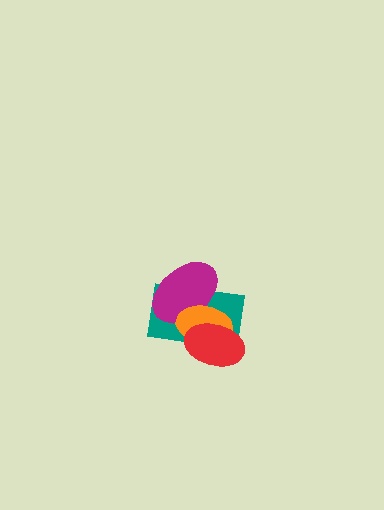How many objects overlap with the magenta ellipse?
3 objects overlap with the magenta ellipse.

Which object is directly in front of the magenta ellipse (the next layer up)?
The orange ellipse is directly in front of the magenta ellipse.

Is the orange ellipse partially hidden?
Yes, it is partially covered by another shape.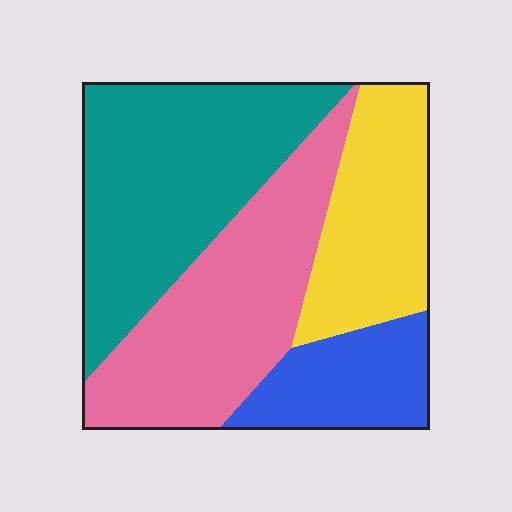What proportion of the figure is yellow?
Yellow takes up about one fifth (1/5) of the figure.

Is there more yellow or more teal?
Teal.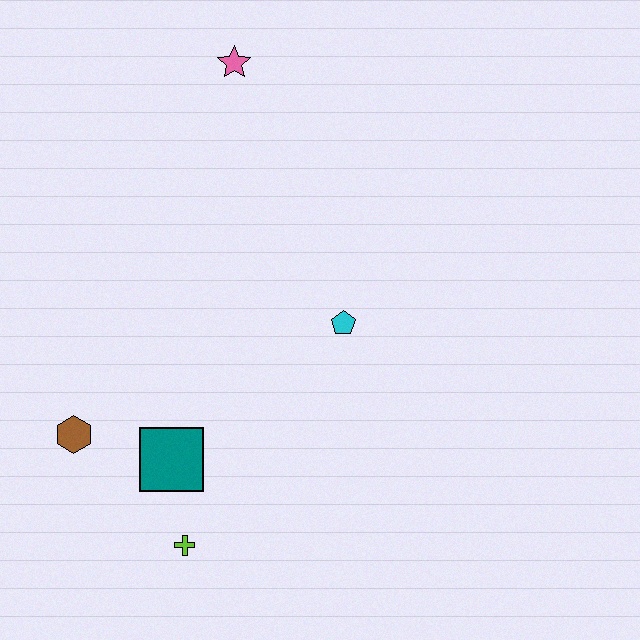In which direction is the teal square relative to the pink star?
The teal square is below the pink star.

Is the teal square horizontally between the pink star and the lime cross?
No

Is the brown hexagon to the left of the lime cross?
Yes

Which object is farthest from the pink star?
The lime cross is farthest from the pink star.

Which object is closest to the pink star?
The cyan pentagon is closest to the pink star.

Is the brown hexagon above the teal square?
Yes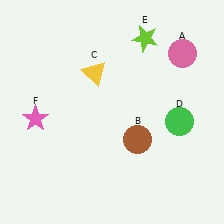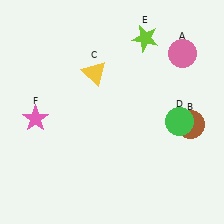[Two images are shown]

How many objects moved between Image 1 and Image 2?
1 object moved between the two images.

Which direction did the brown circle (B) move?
The brown circle (B) moved right.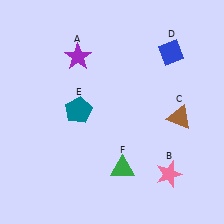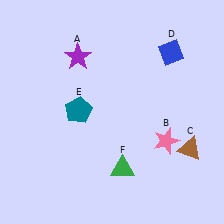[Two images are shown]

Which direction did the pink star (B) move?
The pink star (B) moved up.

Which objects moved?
The objects that moved are: the pink star (B), the brown triangle (C).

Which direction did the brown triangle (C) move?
The brown triangle (C) moved down.